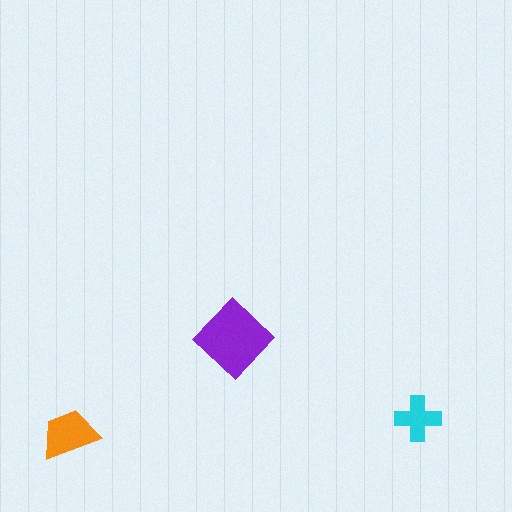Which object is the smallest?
The cyan cross.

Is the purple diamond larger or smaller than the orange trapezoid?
Larger.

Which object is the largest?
The purple diamond.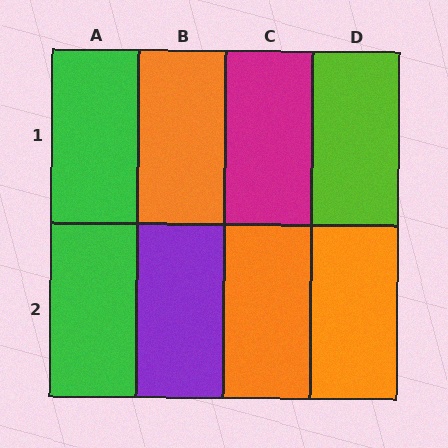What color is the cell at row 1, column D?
Lime.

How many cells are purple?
1 cell is purple.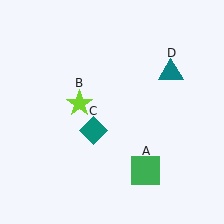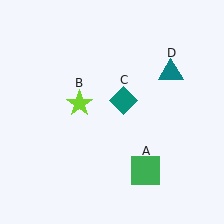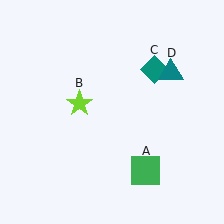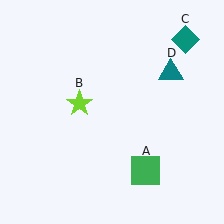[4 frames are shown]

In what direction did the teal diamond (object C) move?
The teal diamond (object C) moved up and to the right.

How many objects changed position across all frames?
1 object changed position: teal diamond (object C).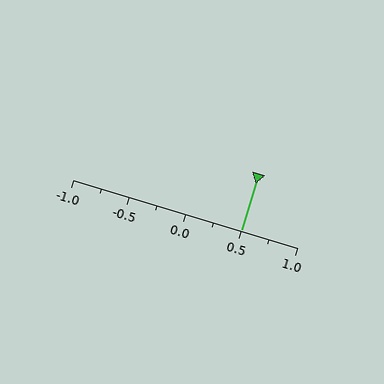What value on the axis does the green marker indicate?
The marker indicates approximately 0.5.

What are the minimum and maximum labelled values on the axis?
The axis runs from -1.0 to 1.0.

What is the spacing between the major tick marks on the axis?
The major ticks are spaced 0.5 apart.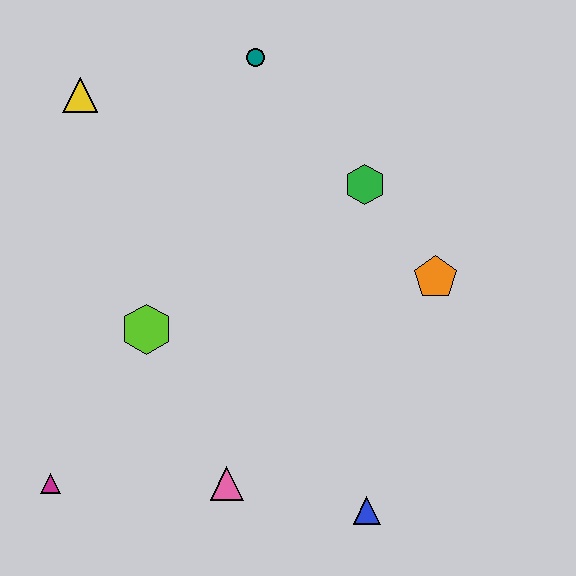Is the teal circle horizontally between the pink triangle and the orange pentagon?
Yes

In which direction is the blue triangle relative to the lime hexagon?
The blue triangle is to the right of the lime hexagon.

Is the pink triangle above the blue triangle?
Yes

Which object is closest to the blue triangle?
The pink triangle is closest to the blue triangle.